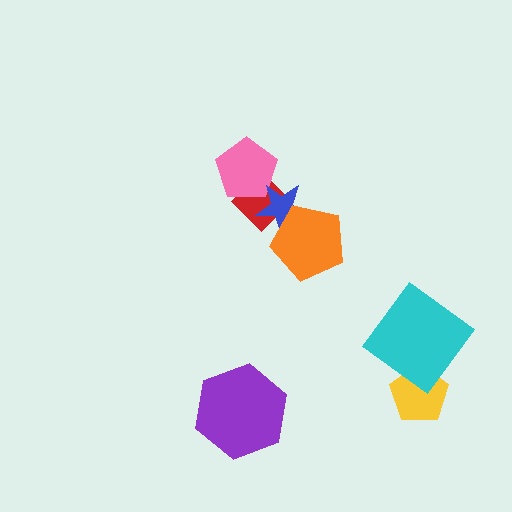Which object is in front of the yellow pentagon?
The cyan diamond is in front of the yellow pentagon.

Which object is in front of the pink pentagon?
The blue star is in front of the pink pentagon.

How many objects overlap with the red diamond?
3 objects overlap with the red diamond.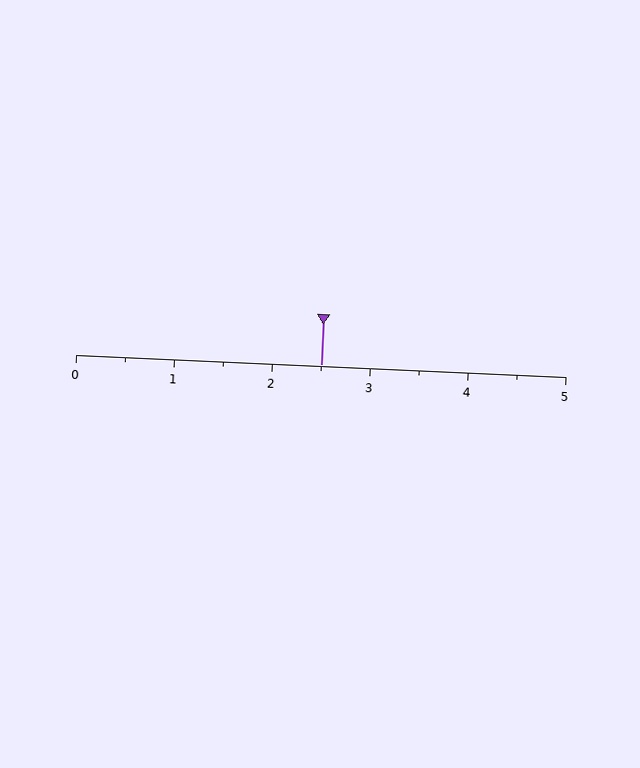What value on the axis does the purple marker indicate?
The marker indicates approximately 2.5.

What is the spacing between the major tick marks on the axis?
The major ticks are spaced 1 apart.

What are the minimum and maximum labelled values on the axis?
The axis runs from 0 to 5.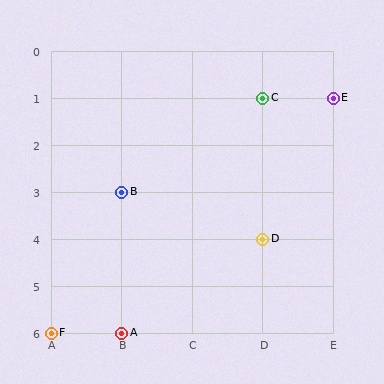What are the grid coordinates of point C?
Point C is at grid coordinates (D, 1).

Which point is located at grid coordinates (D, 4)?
Point D is at (D, 4).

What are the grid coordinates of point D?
Point D is at grid coordinates (D, 4).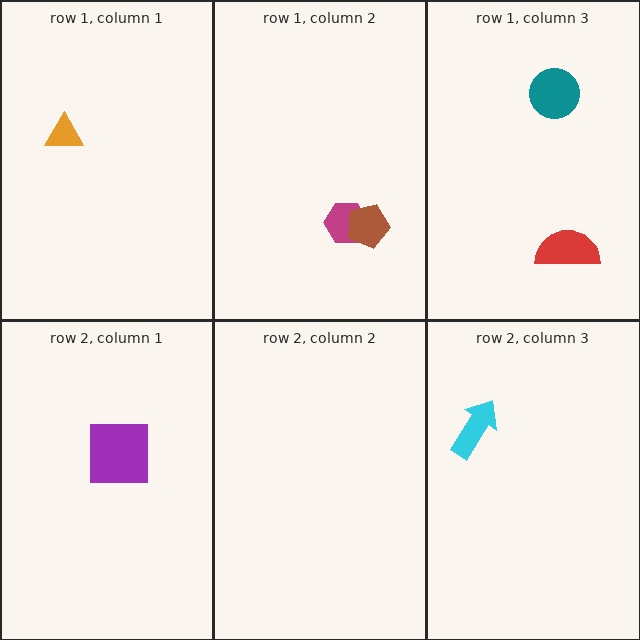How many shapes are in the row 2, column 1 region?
1.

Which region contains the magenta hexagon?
The row 1, column 2 region.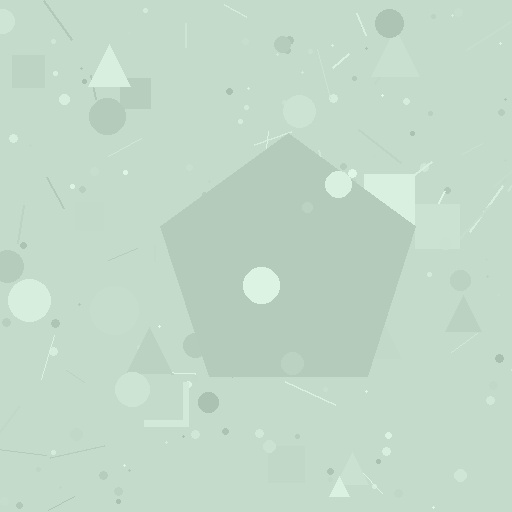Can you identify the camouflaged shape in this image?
The camouflaged shape is a pentagon.